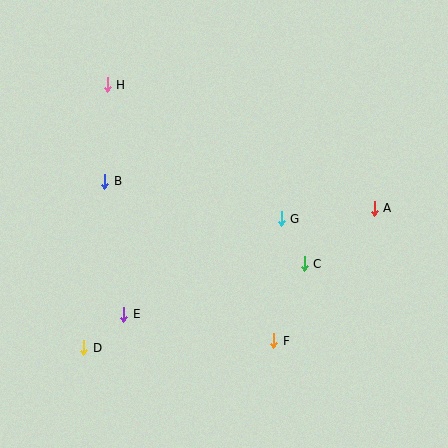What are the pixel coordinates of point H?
Point H is at (107, 85).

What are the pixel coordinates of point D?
Point D is at (84, 348).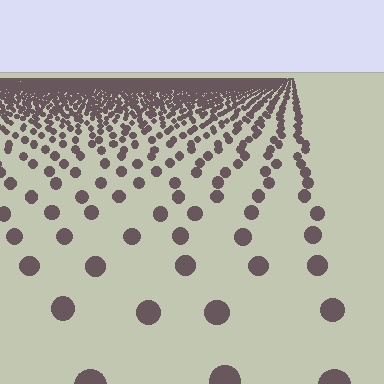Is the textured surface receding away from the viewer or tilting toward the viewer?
The surface is receding away from the viewer. Texture elements get smaller and denser toward the top.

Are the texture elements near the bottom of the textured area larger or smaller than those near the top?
Larger. Near the bottom, elements are closer to the viewer and appear at a bigger on-screen size.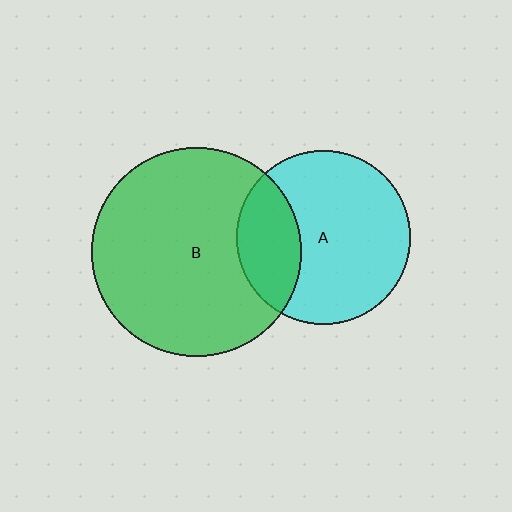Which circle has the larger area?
Circle B (green).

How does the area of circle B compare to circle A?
Approximately 1.4 times.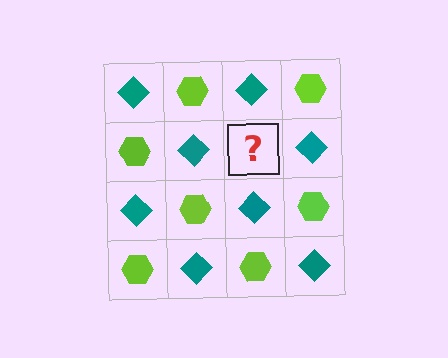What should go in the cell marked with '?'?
The missing cell should contain a lime hexagon.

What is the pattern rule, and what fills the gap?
The rule is that it alternates teal diamond and lime hexagon in a checkerboard pattern. The gap should be filled with a lime hexagon.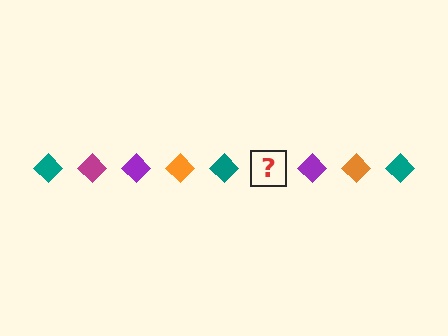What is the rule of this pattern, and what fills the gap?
The rule is that the pattern cycles through teal, magenta, purple, orange diamonds. The gap should be filled with a magenta diamond.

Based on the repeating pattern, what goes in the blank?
The blank should be a magenta diamond.